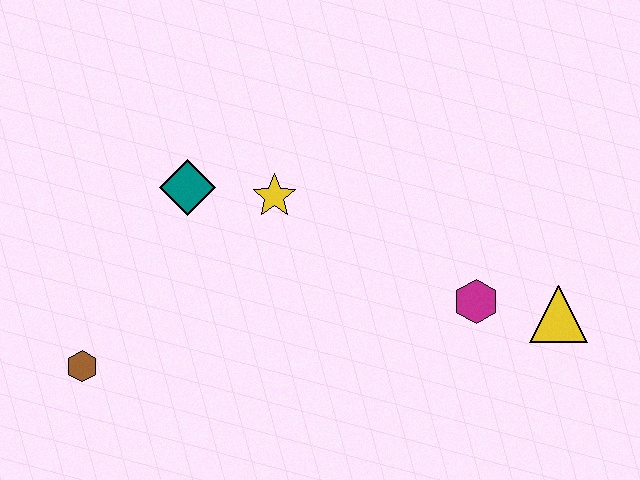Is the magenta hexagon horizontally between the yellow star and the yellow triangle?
Yes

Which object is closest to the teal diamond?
The yellow star is closest to the teal diamond.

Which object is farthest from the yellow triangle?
The brown hexagon is farthest from the yellow triangle.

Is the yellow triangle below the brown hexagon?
No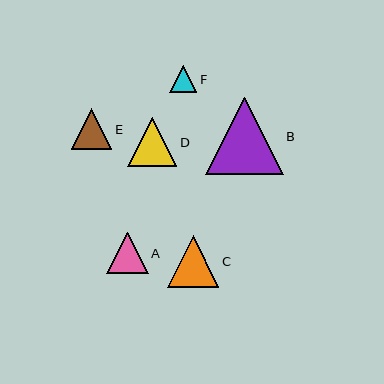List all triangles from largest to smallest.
From largest to smallest: B, C, D, A, E, F.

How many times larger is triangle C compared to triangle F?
Triangle C is approximately 1.9 times the size of triangle F.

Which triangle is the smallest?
Triangle F is the smallest with a size of approximately 27 pixels.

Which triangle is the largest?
Triangle B is the largest with a size of approximately 77 pixels.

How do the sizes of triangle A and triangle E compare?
Triangle A and triangle E are approximately the same size.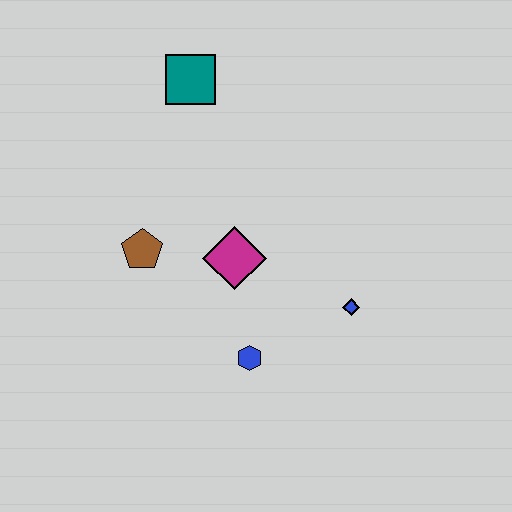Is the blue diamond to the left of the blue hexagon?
No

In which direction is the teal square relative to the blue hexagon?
The teal square is above the blue hexagon.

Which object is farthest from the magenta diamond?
The teal square is farthest from the magenta diamond.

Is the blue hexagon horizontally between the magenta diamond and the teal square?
No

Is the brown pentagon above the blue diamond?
Yes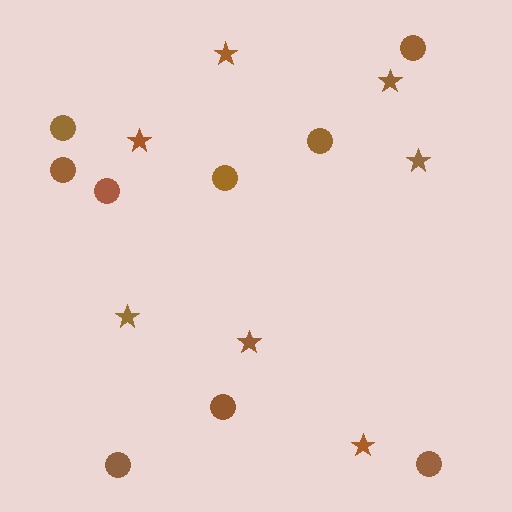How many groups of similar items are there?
There are 2 groups: one group of stars (7) and one group of circles (9).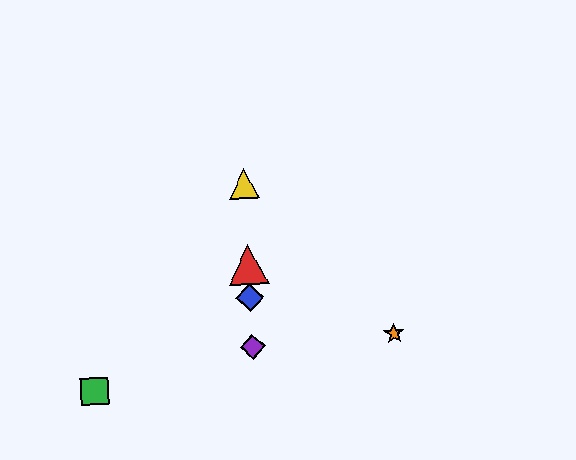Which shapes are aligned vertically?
The red triangle, the blue diamond, the yellow triangle, the purple diamond are aligned vertically.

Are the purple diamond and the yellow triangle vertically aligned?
Yes, both are at x≈253.